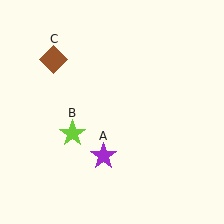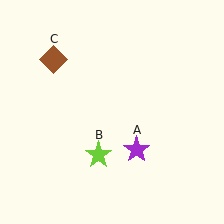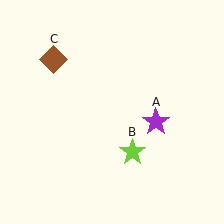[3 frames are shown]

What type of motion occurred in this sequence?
The purple star (object A), lime star (object B) rotated counterclockwise around the center of the scene.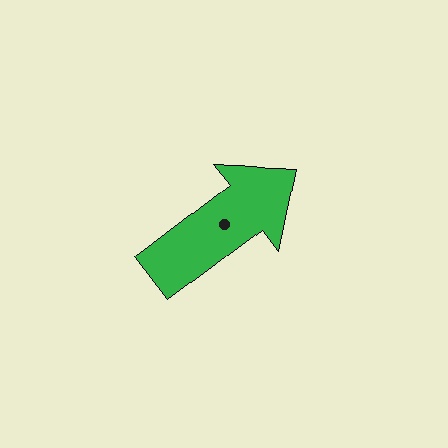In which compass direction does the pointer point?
Northeast.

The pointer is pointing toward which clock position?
Roughly 2 o'clock.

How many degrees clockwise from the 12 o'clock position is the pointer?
Approximately 53 degrees.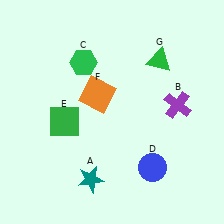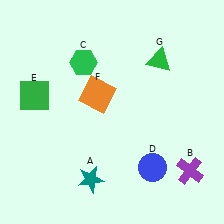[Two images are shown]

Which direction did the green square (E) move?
The green square (E) moved left.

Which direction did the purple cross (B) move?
The purple cross (B) moved down.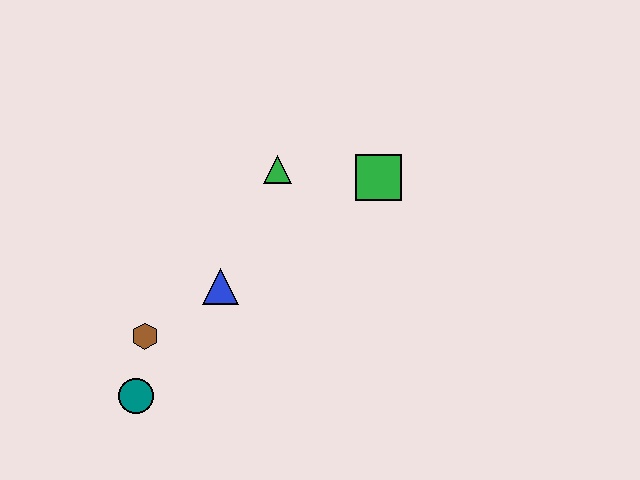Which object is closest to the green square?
The green triangle is closest to the green square.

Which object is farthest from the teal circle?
The green square is farthest from the teal circle.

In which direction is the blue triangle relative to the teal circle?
The blue triangle is above the teal circle.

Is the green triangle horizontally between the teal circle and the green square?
Yes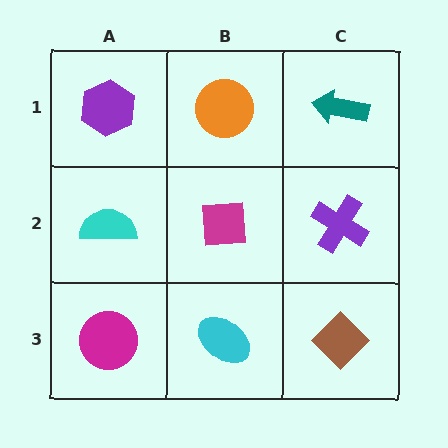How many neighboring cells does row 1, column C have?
2.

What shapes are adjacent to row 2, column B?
An orange circle (row 1, column B), a cyan ellipse (row 3, column B), a cyan semicircle (row 2, column A), a purple cross (row 2, column C).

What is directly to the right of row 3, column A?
A cyan ellipse.